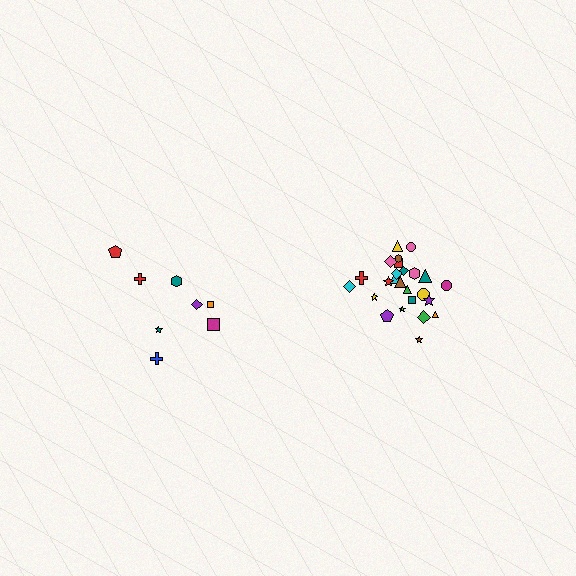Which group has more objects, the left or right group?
The right group.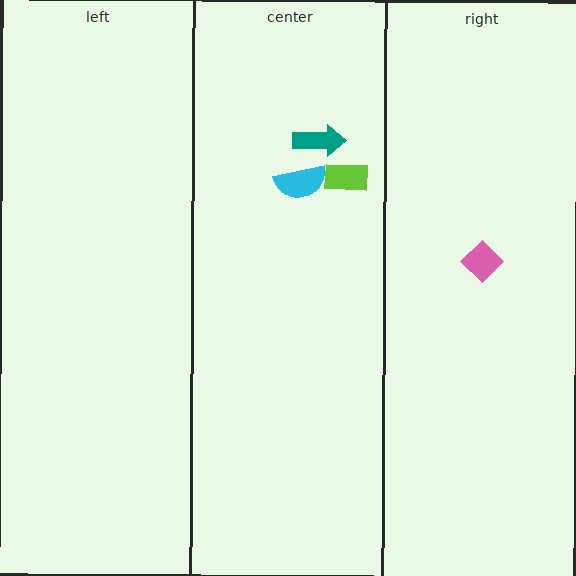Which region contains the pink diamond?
The right region.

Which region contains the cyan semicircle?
The center region.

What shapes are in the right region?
The pink diamond.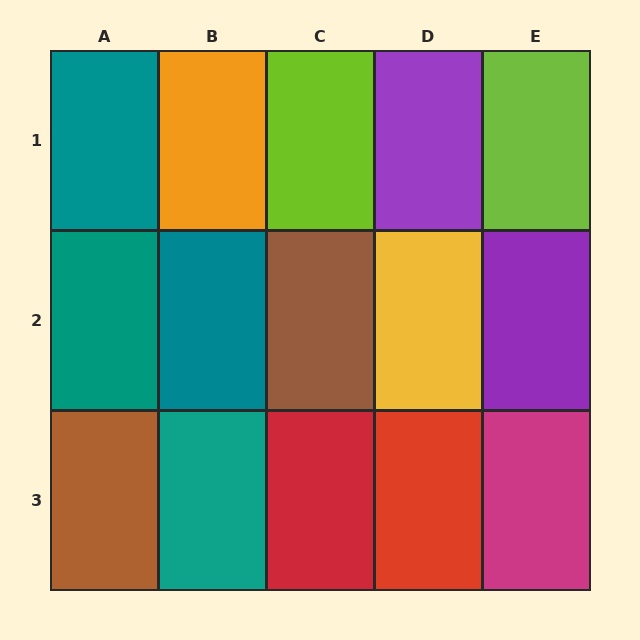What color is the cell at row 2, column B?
Teal.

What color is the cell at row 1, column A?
Teal.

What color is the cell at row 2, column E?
Purple.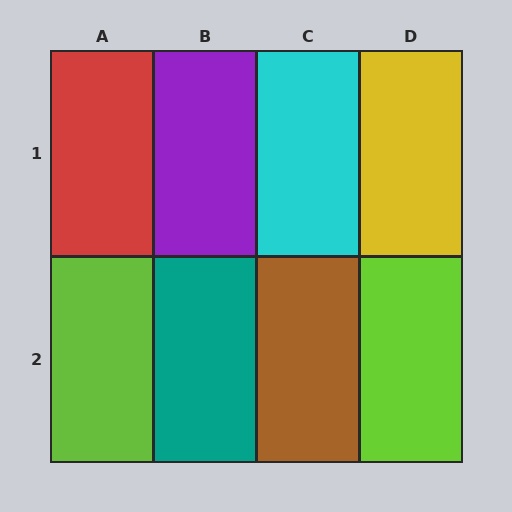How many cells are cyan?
1 cell is cyan.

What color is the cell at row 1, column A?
Red.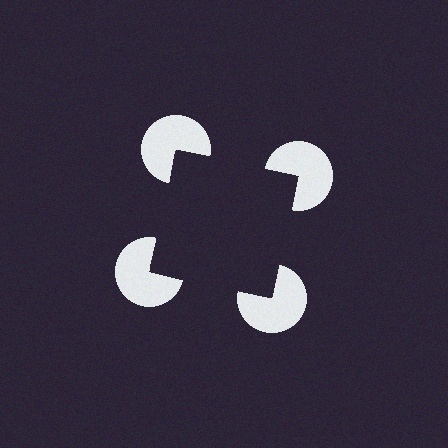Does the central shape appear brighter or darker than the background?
It typically appears slightly darker than the background, even though no actual brightness change is drawn.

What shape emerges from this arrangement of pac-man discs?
An illusory square — its edges are inferred from the aligned wedge cuts in the pac-man discs, not physically drawn.